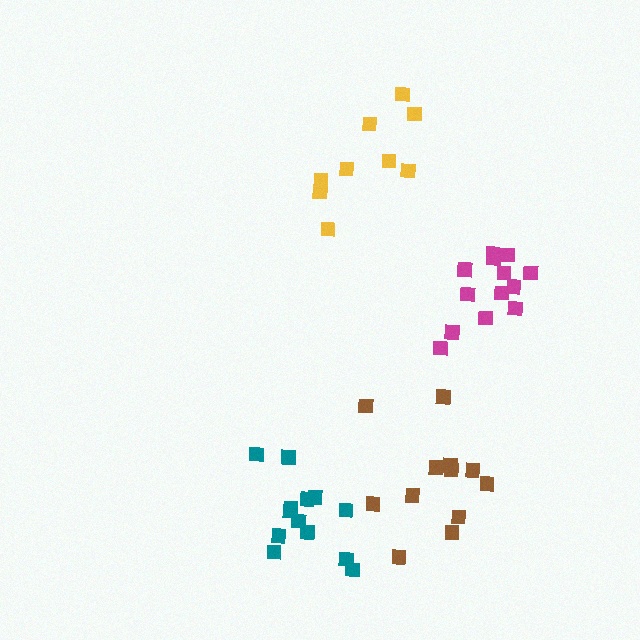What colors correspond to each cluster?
The clusters are colored: yellow, teal, brown, magenta.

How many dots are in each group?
Group 1: 9 dots, Group 2: 13 dots, Group 3: 12 dots, Group 4: 13 dots (47 total).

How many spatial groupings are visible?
There are 4 spatial groupings.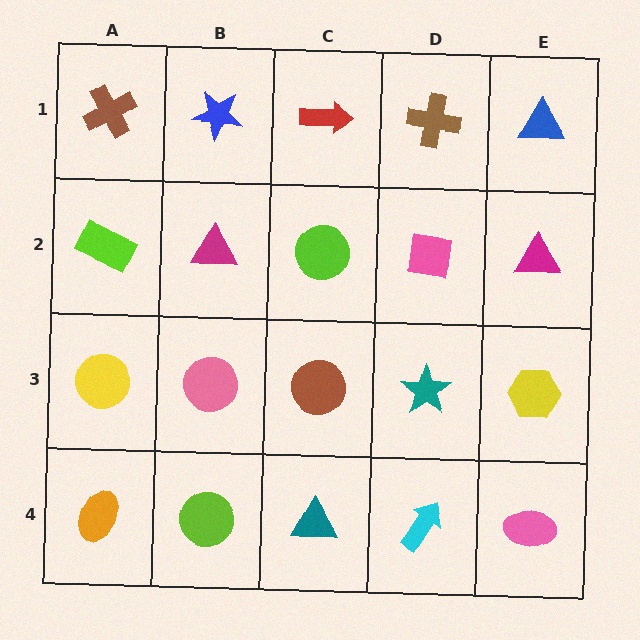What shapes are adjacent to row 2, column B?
A blue star (row 1, column B), a pink circle (row 3, column B), a lime rectangle (row 2, column A), a lime circle (row 2, column C).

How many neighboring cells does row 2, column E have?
3.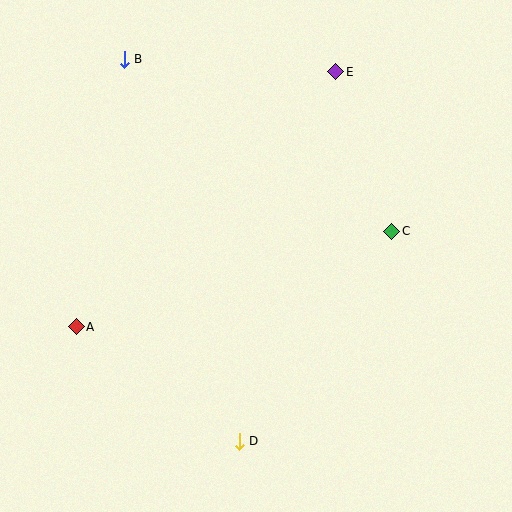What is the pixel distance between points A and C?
The distance between A and C is 330 pixels.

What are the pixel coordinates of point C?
Point C is at (392, 231).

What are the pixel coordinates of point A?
Point A is at (76, 327).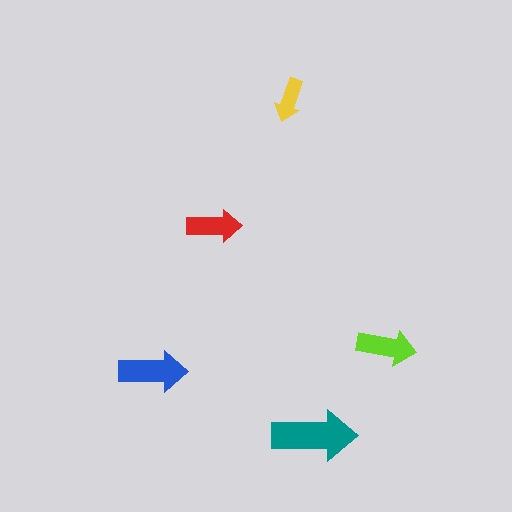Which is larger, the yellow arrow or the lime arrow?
The lime one.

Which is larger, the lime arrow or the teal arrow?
The teal one.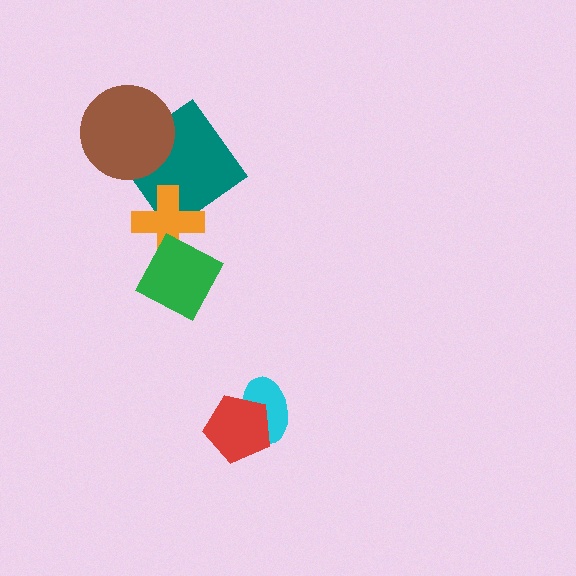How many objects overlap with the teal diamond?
2 objects overlap with the teal diamond.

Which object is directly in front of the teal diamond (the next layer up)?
The brown circle is directly in front of the teal diamond.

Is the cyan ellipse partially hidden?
Yes, it is partially covered by another shape.